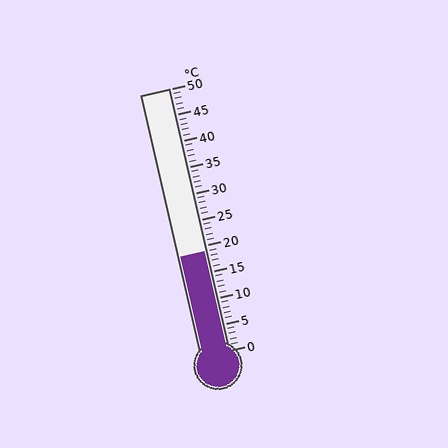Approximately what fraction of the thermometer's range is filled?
The thermometer is filled to approximately 40% of its range.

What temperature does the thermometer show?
The thermometer shows approximately 19°C.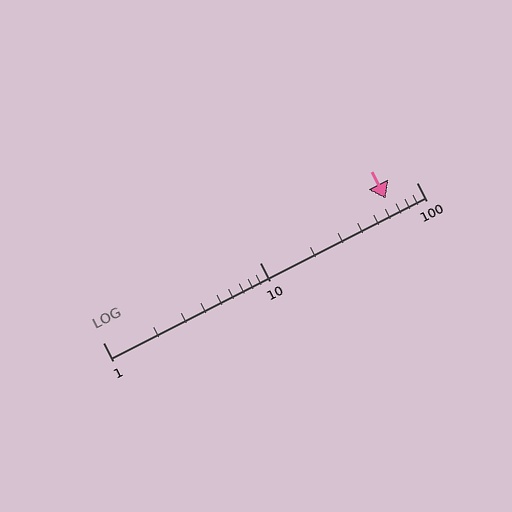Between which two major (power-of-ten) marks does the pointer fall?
The pointer is between 10 and 100.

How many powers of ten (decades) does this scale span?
The scale spans 2 decades, from 1 to 100.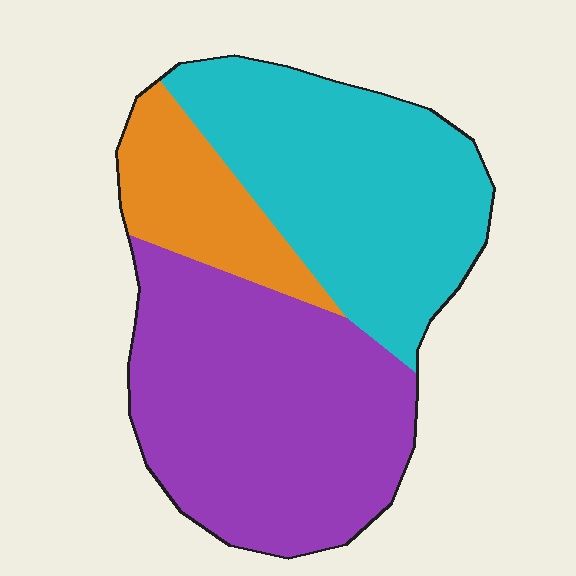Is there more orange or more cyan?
Cyan.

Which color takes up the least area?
Orange, at roughly 15%.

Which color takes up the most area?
Purple, at roughly 45%.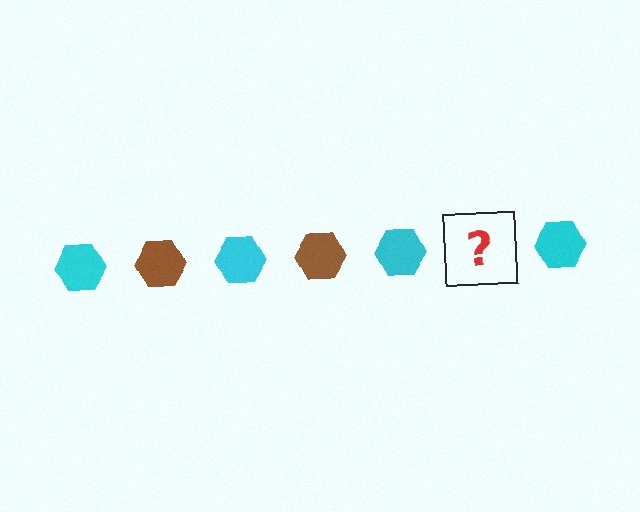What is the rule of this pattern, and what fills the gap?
The rule is that the pattern cycles through cyan, brown hexagons. The gap should be filled with a brown hexagon.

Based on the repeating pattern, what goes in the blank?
The blank should be a brown hexagon.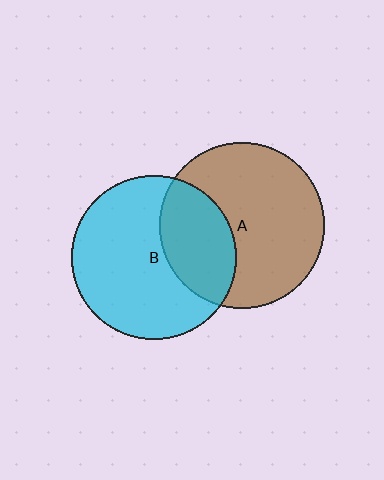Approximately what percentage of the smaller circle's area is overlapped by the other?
Approximately 30%.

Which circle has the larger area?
Circle A (brown).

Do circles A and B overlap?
Yes.